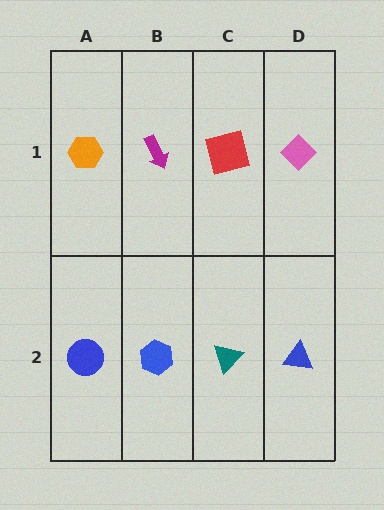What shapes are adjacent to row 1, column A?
A blue circle (row 2, column A), a magenta arrow (row 1, column B).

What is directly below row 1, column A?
A blue circle.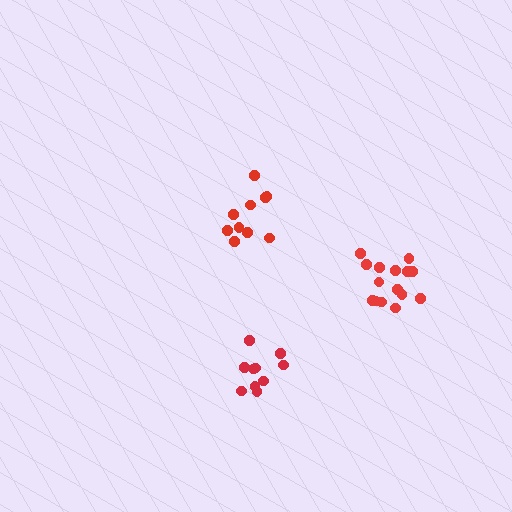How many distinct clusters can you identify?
There are 3 distinct clusters.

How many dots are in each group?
Group 1: 10 dots, Group 2: 10 dots, Group 3: 15 dots (35 total).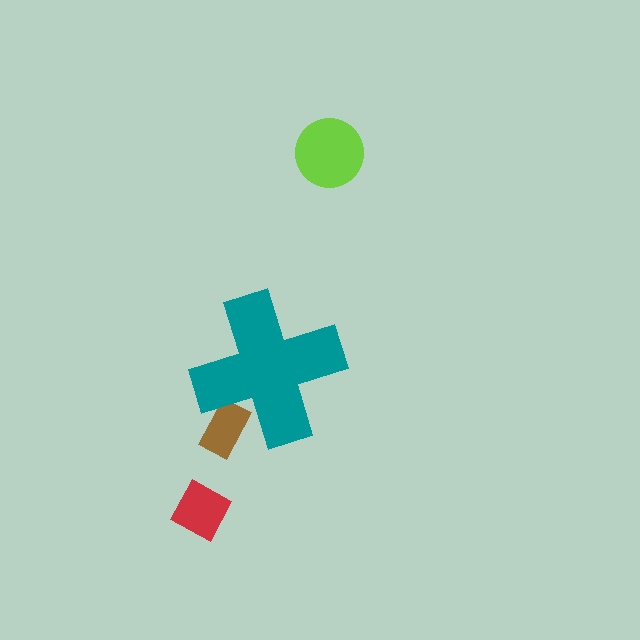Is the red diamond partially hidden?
No, the red diamond is fully visible.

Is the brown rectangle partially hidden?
Yes, the brown rectangle is partially hidden behind the teal cross.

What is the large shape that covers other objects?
A teal cross.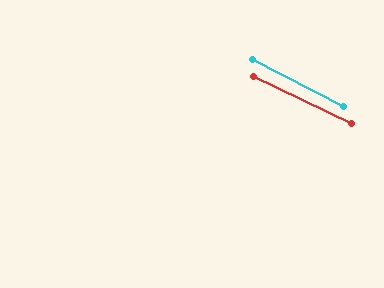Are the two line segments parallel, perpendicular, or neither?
Parallel — their directions differ by only 0.9°.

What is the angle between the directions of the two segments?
Approximately 1 degree.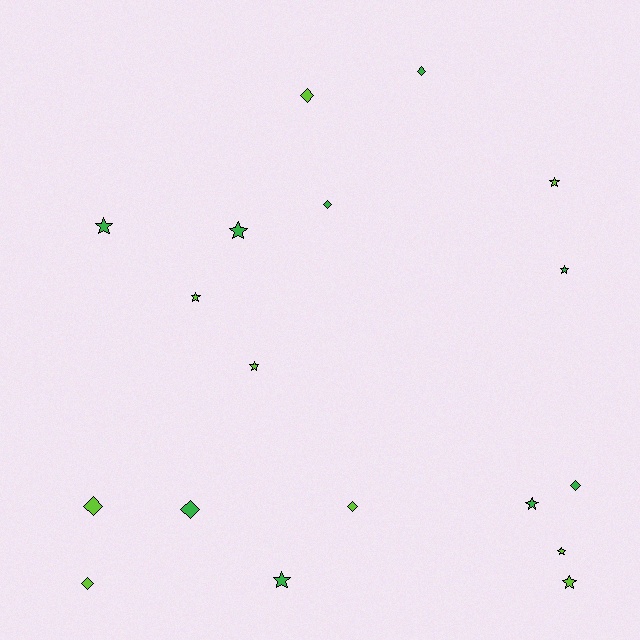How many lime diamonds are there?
There are 4 lime diamonds.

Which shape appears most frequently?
Star, with 10 objects.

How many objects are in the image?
There are 18 objects.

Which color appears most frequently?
Lime, with 9 objects.